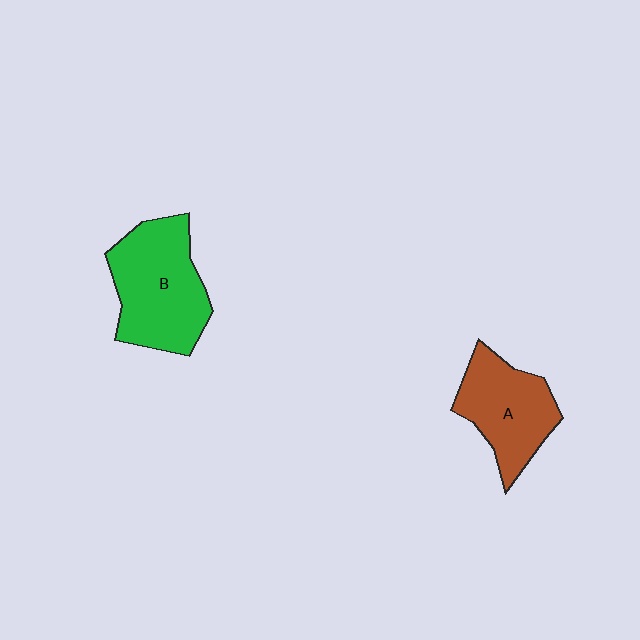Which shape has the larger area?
Shape B (green).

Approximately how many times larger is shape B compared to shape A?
Approximately 1.3 times.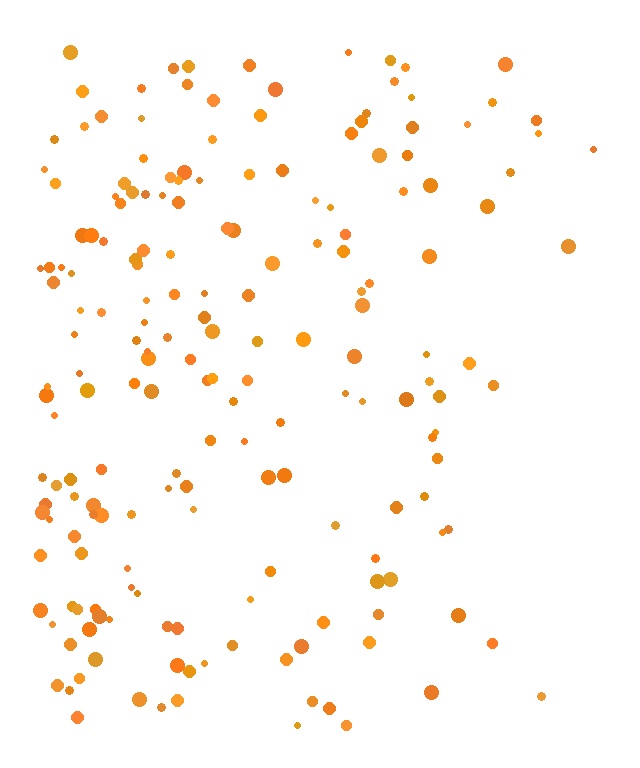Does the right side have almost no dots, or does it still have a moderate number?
Still a moderate number, just noticeably fewer than the left.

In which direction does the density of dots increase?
From right to left, with the left side densest.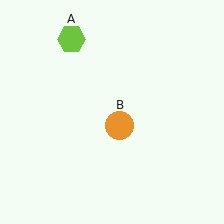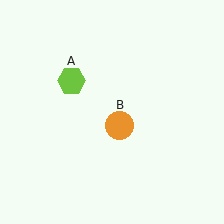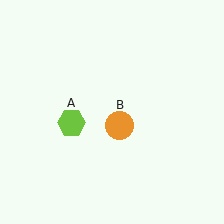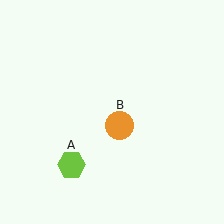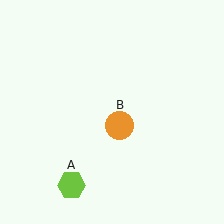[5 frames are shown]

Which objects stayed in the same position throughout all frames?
Orange circle (object B) remained stationary.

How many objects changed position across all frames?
1 object changed position: lime hexagon (object A).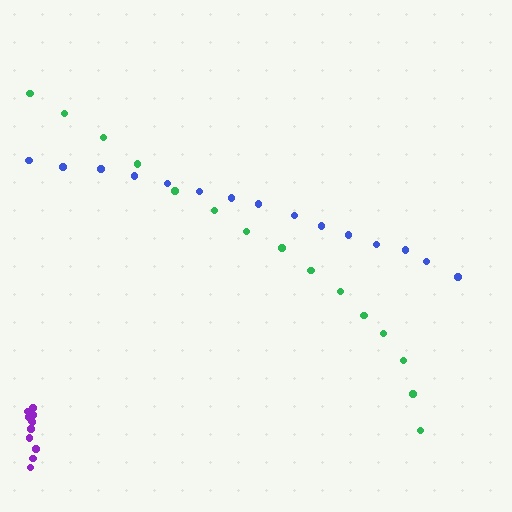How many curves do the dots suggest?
There are 3 distinct paths.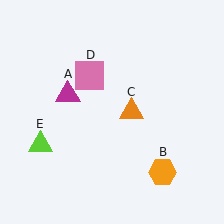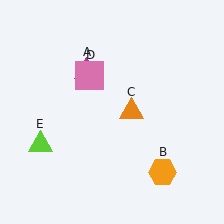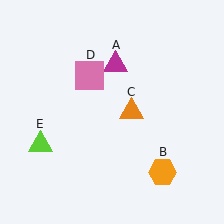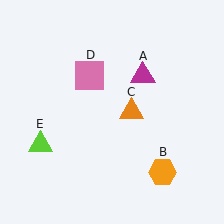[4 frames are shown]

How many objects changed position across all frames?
1 object changed position: magenta triangle (object A).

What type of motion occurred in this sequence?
The magenta triangle (object A) rotated clockwise around the center of the scene.